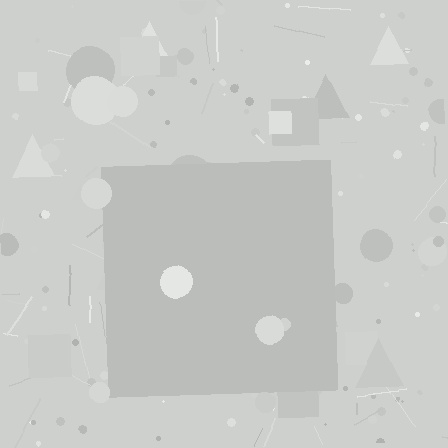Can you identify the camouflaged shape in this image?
The camouflaged shape is a square.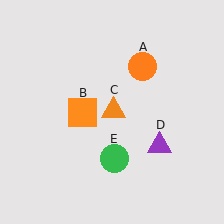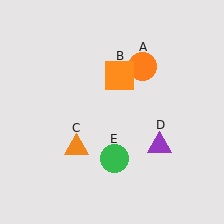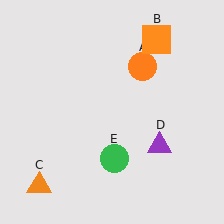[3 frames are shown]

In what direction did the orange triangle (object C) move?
The orange triangle (object C) moved down and to the left.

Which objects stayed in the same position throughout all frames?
Orange circle (object A) and purple triangle (object D) and green circle (object E) remained stationary.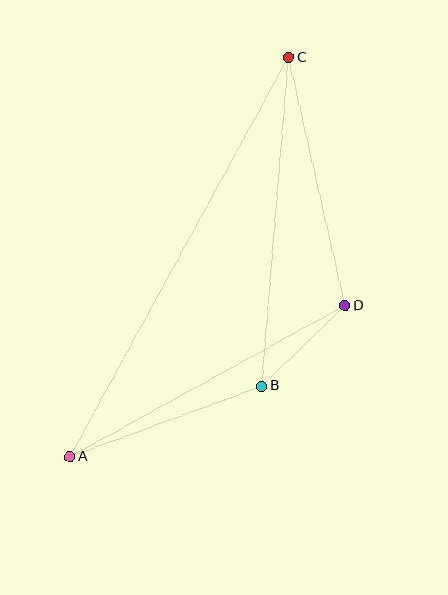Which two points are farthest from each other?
Points A and C are farthest from each other.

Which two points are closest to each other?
Points B and D are closest to each other.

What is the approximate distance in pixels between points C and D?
The distance between C and D is approximately 255 pixels.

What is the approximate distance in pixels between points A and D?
The distance between A and D is approximately 314 pixels.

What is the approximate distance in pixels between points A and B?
The distance between A and B is approximately 205 pixels.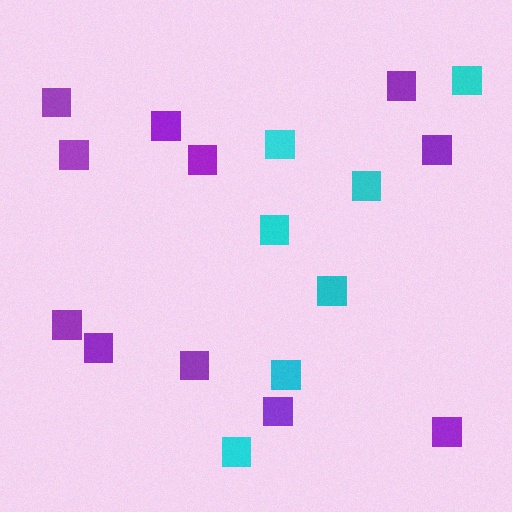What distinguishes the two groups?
There are 2 groups: one group of cyan squares (7) and one group of purple squares (11).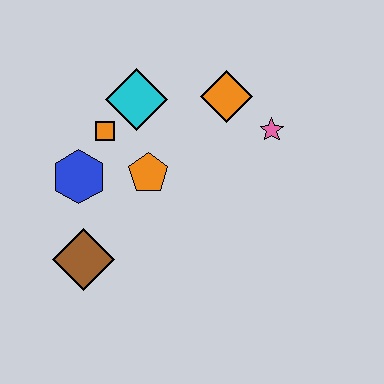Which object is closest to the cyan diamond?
The orange square is closest to the cyan diamond.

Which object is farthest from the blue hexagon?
The pink star is farthest from the blue hexagon.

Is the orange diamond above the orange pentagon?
Yes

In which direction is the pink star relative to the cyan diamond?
The pink star is to the right of the cyan diamond.